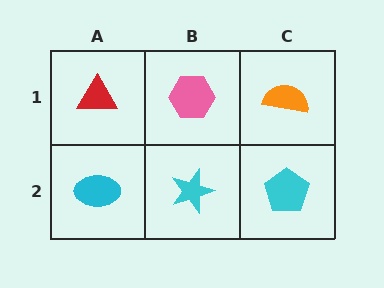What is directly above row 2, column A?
A red triangle.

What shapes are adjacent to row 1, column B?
A cyan star (row 2, column B), a red triangle (row 1, column A), an orange semicircle (row 1, column C).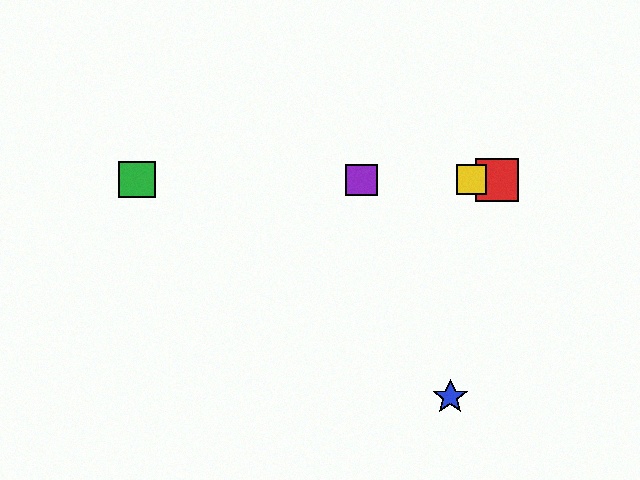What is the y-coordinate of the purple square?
The purple square is at y≈180.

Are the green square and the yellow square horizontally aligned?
Yes, both are at y≈180.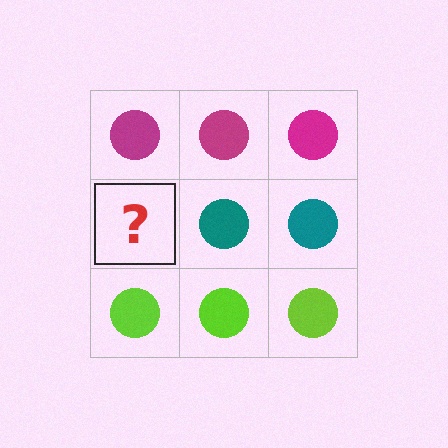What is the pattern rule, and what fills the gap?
The rule is that each row has a consistent color. The gap should be filled with a teal circle.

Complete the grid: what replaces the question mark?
The question mark should be replaced with a teal circle.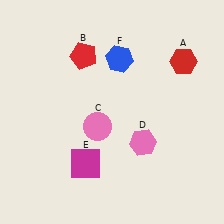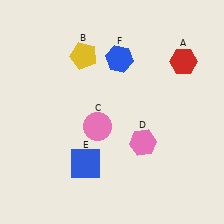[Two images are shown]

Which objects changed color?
B changed from red to yellow. E changed from magenta to blue.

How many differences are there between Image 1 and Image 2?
There are 2 differences between the two images.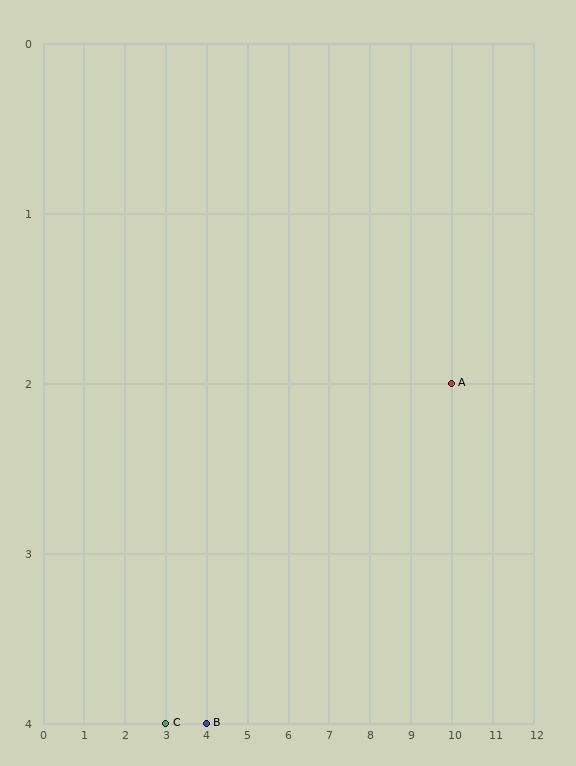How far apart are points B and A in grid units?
Points B and A are 6 columns and 2 rows apart (about 6.3 grid units diagonally).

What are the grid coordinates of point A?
Point A is at grid coordinates (10, 2).